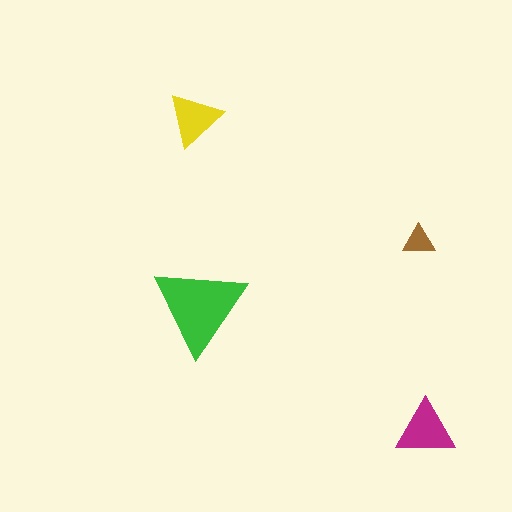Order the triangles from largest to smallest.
the green one, the magenta one, the yellow one, the brown one.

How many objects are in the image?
There are 4 objects in the image.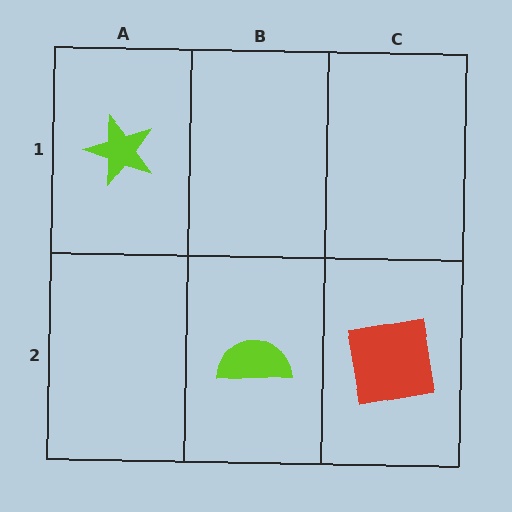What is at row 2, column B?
A lime semicircle.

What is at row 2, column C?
A red square.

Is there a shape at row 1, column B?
No, that cell is empty.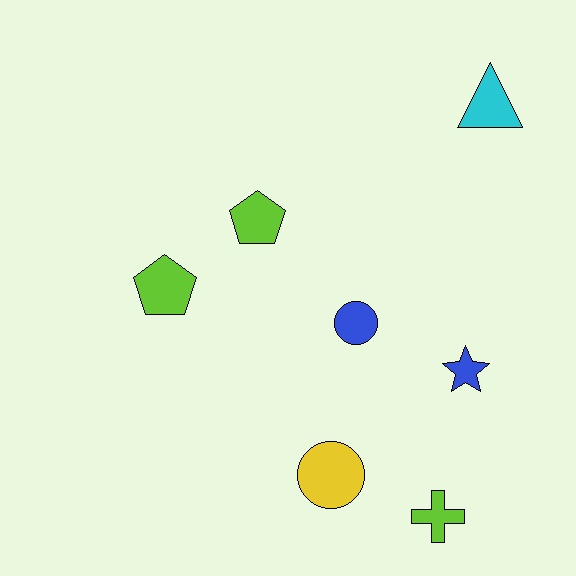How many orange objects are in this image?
There are no orange objects.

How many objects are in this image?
There are 7 objects.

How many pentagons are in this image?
There are 2 pentagons.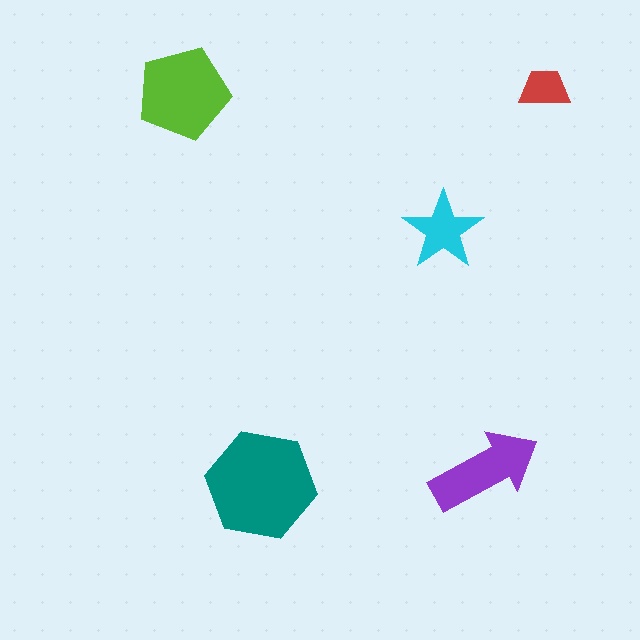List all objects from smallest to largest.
The red trapezoid, the cyan star, the purple arrow, the lime pentagon, the teal hexagon.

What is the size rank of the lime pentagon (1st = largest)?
2nd.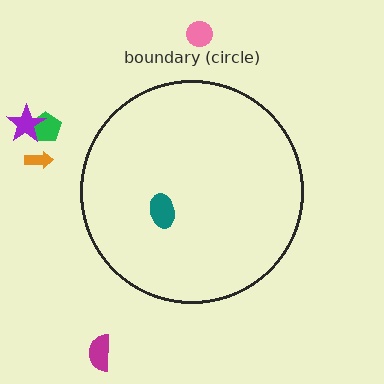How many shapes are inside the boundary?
1 inside, 5 outside.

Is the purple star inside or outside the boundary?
Outside.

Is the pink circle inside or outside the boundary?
Outside.